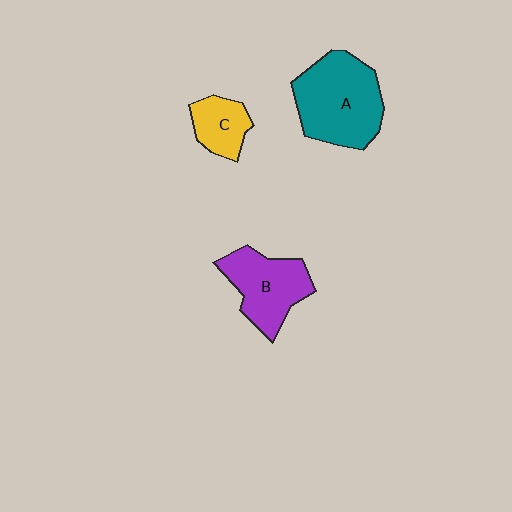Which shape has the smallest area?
Shape C (yellow).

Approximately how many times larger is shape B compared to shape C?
Approximately 1.8 times.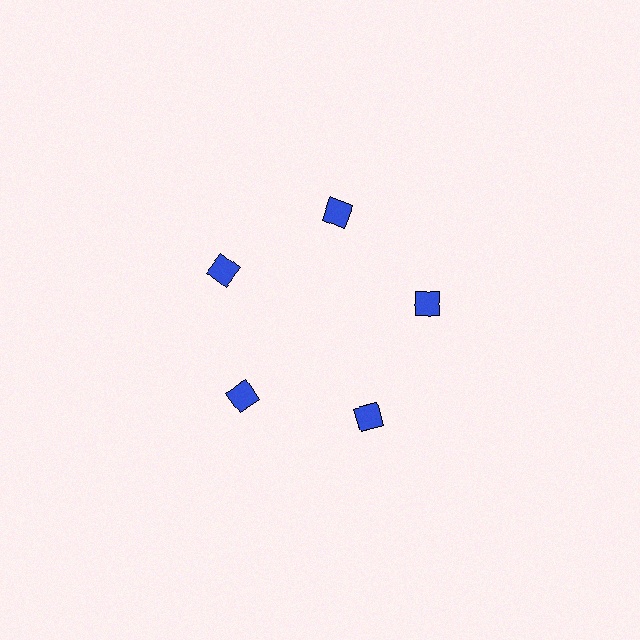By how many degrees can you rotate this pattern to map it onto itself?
The pattern maps onto itself every 72 degrees of rotation.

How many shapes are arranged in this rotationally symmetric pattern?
There are 5 shapes, arranged in 5 groups of 1.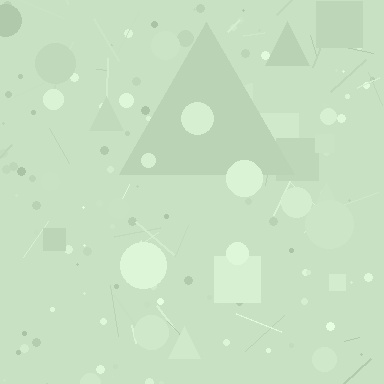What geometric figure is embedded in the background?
A triangle is embedded in the background.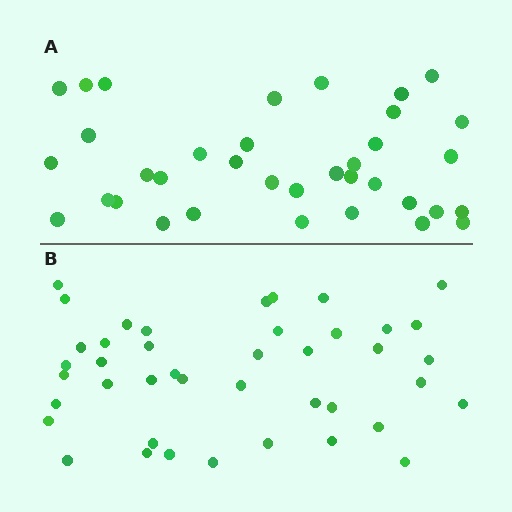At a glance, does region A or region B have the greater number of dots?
Region B (the bottom region) has more dots.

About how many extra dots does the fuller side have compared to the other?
Region B has about 6 more dots than region A.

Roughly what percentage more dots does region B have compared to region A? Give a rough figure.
About 15% more.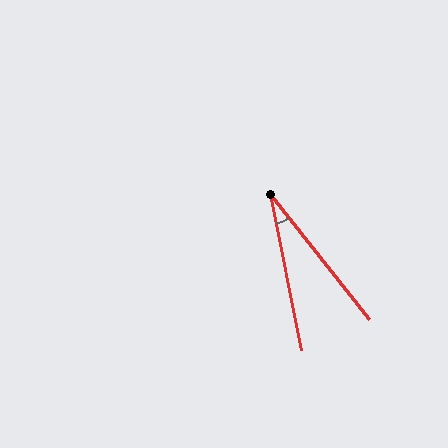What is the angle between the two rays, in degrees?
Approximately 27 degrees.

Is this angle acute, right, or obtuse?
It is acute.